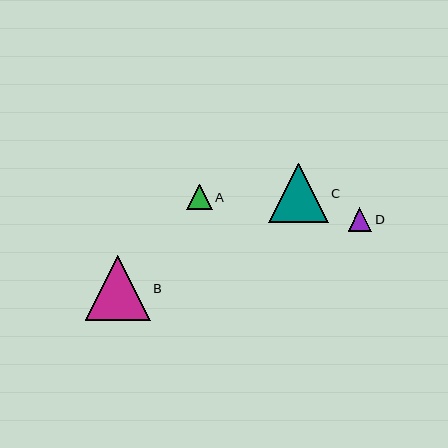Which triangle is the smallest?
Triangle D is the smallest with a size of approximately 23 pixels.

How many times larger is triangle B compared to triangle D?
Triangle B is approximately 2.8 times the size of triangle D.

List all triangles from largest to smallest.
From largest to smallest: B, C, A, D.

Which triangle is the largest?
Triangle B is the largest with a size of approximately 64 pixels.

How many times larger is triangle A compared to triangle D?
Triangle A is approximately 1.1 times the size of triangle D.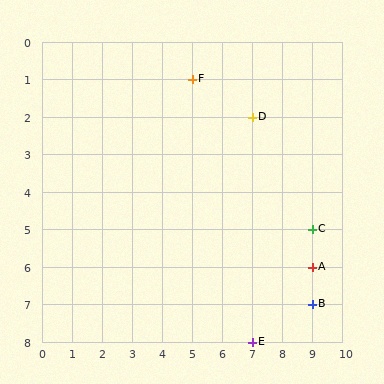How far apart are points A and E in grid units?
Points A and E are 2 columns and 2 rows apart (about 2.8 grid units diagonally).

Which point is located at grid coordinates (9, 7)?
Point B is at (9, 7).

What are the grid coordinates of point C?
Point C is at grid coordinates (9, 5).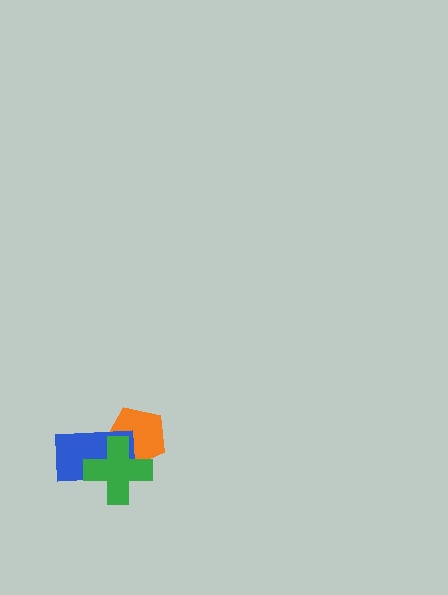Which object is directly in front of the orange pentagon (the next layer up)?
The blue rectangle is directly in front of the orange pentagon.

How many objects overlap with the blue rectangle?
2 objects overlap with the blue rectangle.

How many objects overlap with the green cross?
2 objects overlap with the green cross.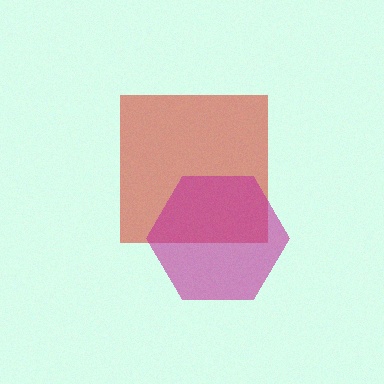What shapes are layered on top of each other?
The layered shapes are: a red square, a magenta hexagon.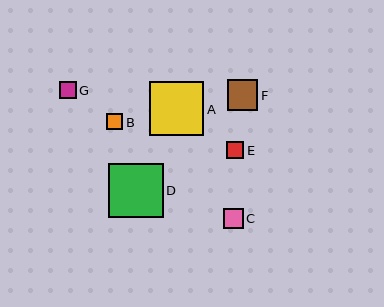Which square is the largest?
Square D is the largest with a size of approximately 55 pixels.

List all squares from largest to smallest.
From largest to smallest: D, A, F, C, E, B, G.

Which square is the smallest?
Square G is the smallest with a size of approximately 17 pixels.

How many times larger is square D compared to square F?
Square D is approximately 1.8 times the size of square F.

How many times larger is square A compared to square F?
Square A is approximately 1.8 times the size of square F.